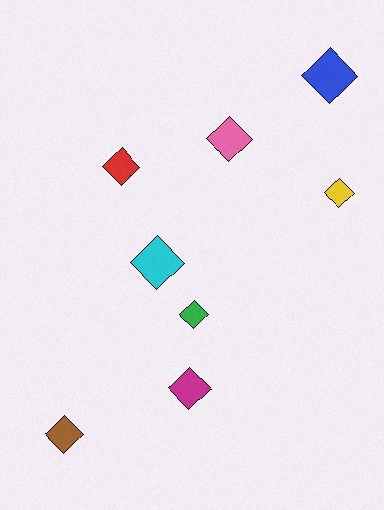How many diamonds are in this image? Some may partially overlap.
There are 8 diamonds.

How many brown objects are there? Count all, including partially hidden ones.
There is 1 brown object.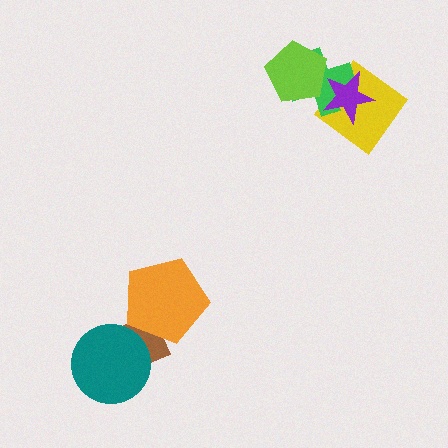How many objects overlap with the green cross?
3 objects overlap with the green cross.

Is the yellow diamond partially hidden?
Yes, it is partially covered by another shape.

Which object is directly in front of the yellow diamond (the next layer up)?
The green cross is directly in front of the yellow diamond.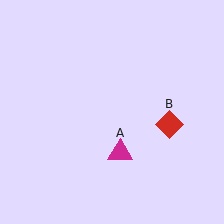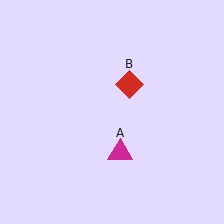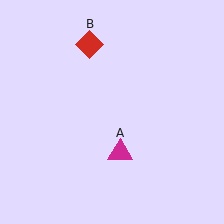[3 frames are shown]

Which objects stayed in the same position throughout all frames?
Magenta triangle (object A) remained stationary.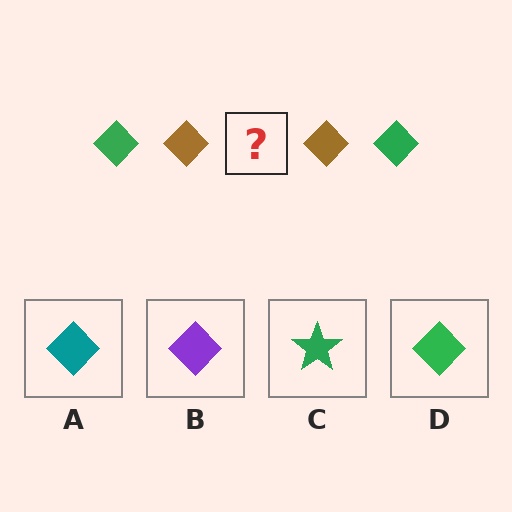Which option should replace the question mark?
Option D.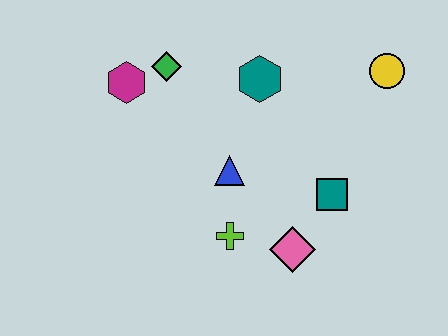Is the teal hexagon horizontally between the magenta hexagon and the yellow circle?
Yes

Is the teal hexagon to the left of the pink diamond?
Yes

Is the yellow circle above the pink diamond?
Yes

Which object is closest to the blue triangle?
The lime cross is closest to the blue triangle.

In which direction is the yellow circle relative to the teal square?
The yellow circle is above the teal square.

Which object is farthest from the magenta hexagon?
The yellow circle is farthest from the magenta hexagon.